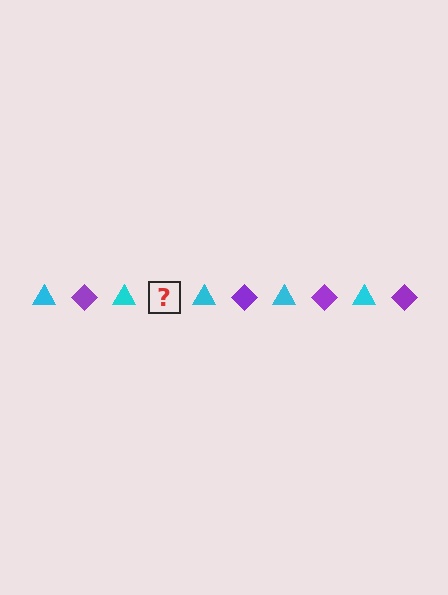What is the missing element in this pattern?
The missing element is a purple diamond.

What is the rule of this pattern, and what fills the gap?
The rule is that the pattern alternates between cyan triangle and purple diamond. The gap should be filled with a purple diamond.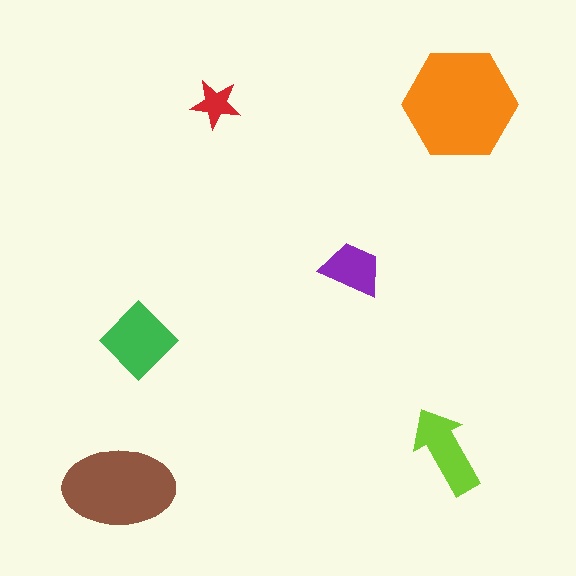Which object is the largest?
The orange hexagon.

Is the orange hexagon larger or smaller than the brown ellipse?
Larger.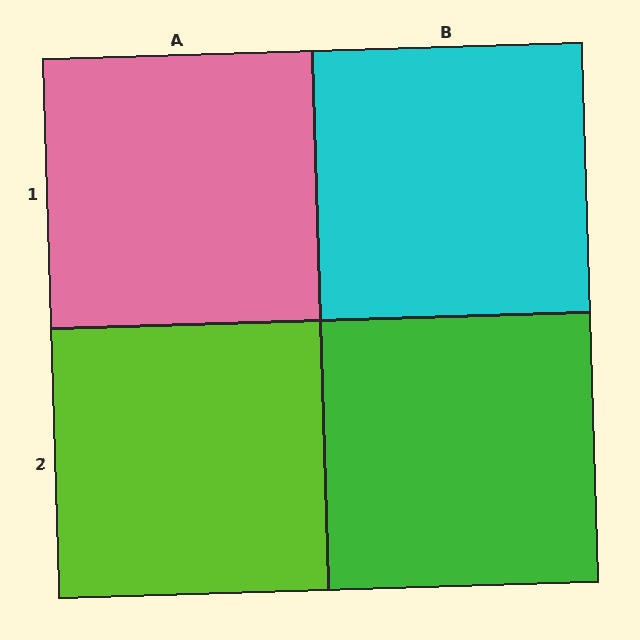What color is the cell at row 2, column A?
Lime.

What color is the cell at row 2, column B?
Green.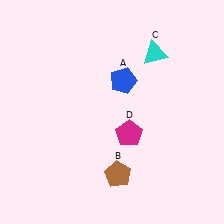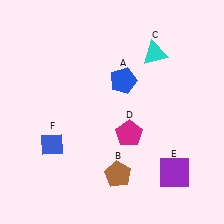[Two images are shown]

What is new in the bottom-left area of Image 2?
A blue diamond (F) was added in the bottom-left area of Image 2.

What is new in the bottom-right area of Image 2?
A purple square (E) was added in the bottom-right area of Image 2.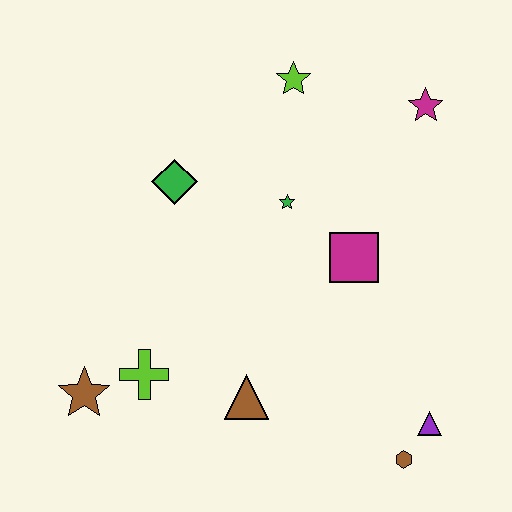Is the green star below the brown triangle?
No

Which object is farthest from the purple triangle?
The lime star is farthest from the purple triangle.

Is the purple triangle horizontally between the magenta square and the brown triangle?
No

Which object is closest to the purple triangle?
The brown hexagon is closest to the purple triangle.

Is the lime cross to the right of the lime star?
No